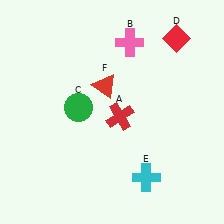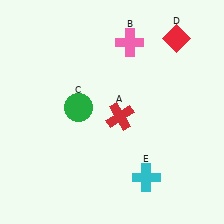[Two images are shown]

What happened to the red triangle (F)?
The red triangle (F) was removed in Image 2. It was in the top-left area of Image 1.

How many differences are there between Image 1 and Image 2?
There is 1 difference between the two images.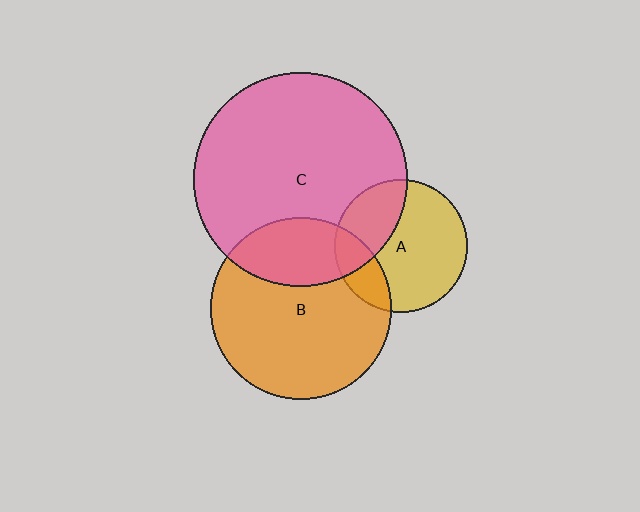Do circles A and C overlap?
Yes.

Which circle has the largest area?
Circle C (pink).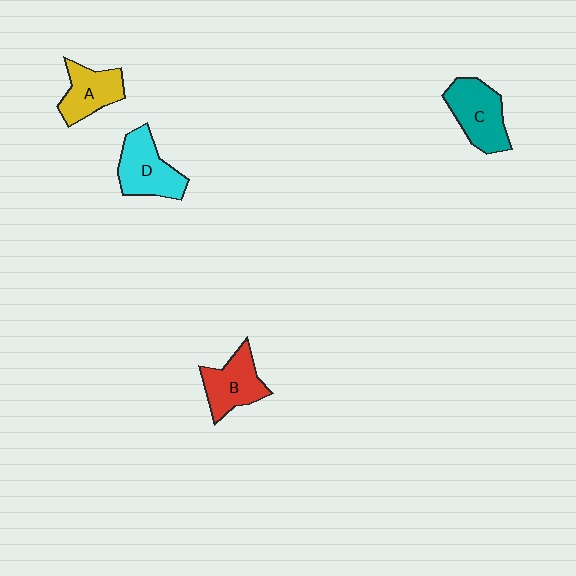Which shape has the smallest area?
Shape A (yellow).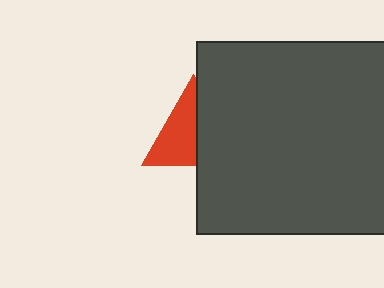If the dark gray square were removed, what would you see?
You would see the complete red triangle.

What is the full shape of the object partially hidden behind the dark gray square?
The partially hidden object is a red triangle.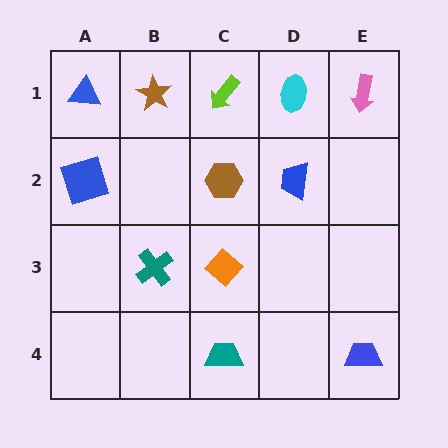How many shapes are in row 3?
2 shapes.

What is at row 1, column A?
A blue triangle.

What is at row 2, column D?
A blue trapezoid.